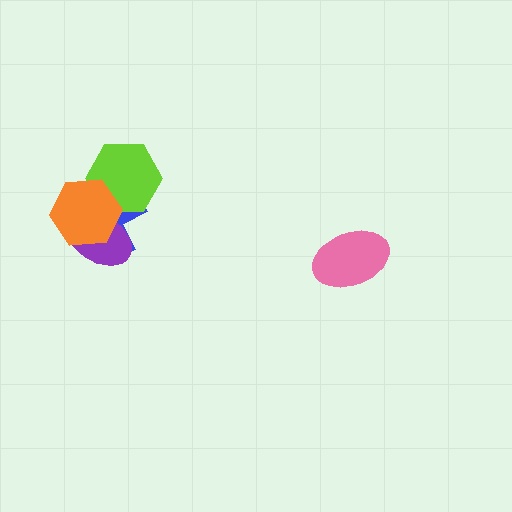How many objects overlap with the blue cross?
3 objects overlap with the blue cross.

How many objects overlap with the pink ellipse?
0 objects overlap with the pink ellipse.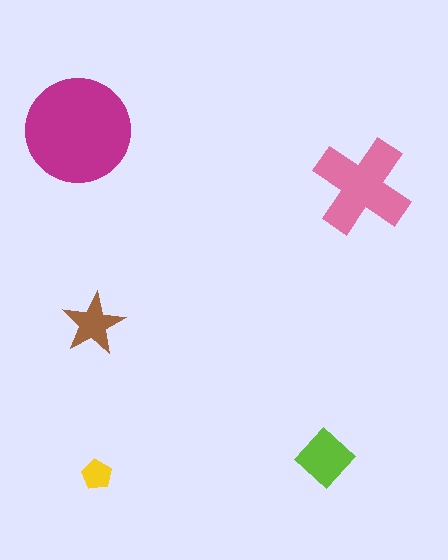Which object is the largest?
The magenta circle.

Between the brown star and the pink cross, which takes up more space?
The pink cross.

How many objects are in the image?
There are 5 objects in the image.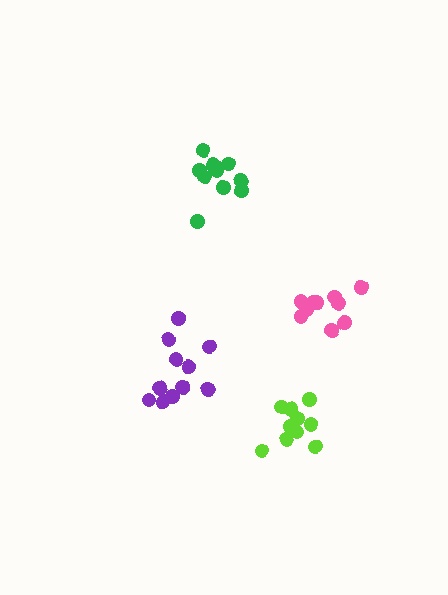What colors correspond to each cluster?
The clusters are colored: green, lime, purple, pink.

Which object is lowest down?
The lime cluster is bottommost.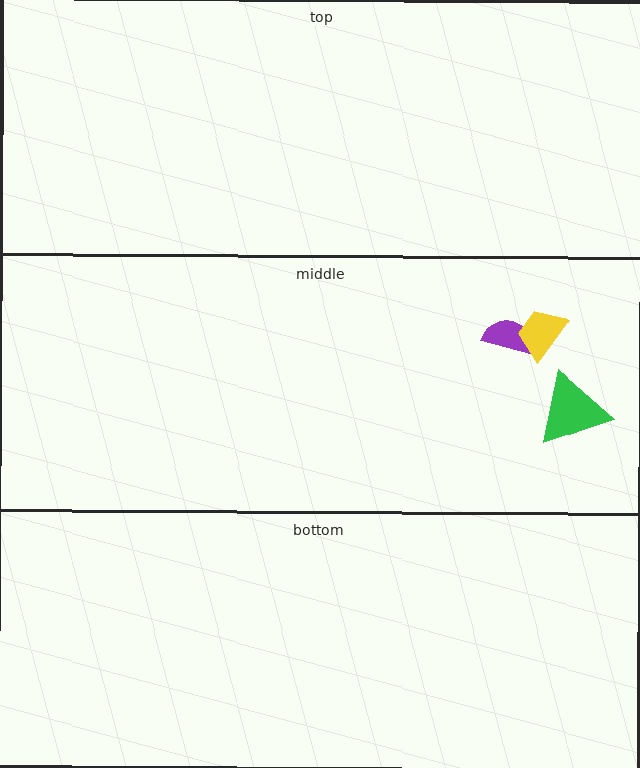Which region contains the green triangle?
The middle region.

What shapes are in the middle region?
The green triangle, the purple semicircle, the yellow trapezoid.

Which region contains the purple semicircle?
The middle region.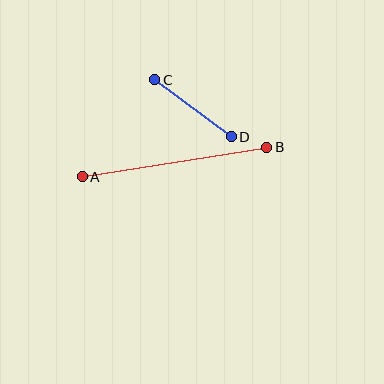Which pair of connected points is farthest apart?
Points A and B are farthest apart.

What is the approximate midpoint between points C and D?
The midpoint is at approximately (193, 108) pixels.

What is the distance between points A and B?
The distance is approximately 187 pixels.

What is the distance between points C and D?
The distance is approximately 95 pixels.